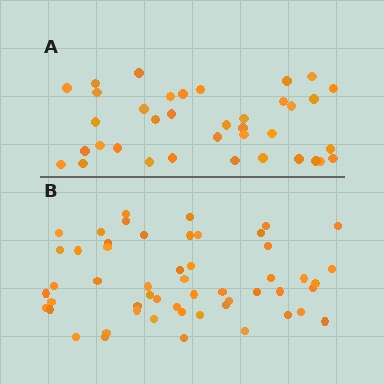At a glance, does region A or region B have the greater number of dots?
Region B (the bottom region) has more dots.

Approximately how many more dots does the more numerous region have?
Region B has approximately 15 more dots than region A.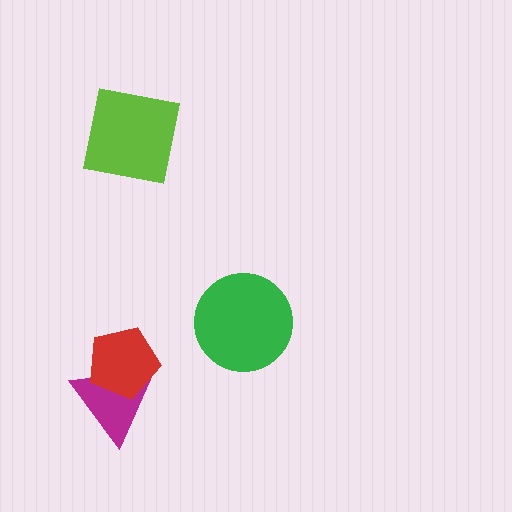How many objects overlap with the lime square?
0 objects overlap with the lime square.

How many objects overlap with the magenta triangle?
1 object overlaps with the magenta triangle.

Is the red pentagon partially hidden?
No, no other shape covers it.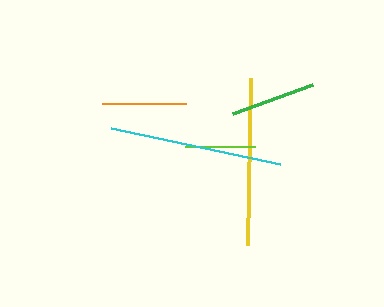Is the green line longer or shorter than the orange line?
The green line is longer than the orange line.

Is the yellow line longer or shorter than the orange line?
The yellow line is longer than the orange line.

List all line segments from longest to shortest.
From longest to shortest: cyan, yellow, green, orange, lime.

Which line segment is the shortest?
The lime line is the shortest at approximately 71 pixels.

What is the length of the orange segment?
The orange segment is approximately 84 pixels long.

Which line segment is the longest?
The cyan line is the longest at approximately 173 pixels.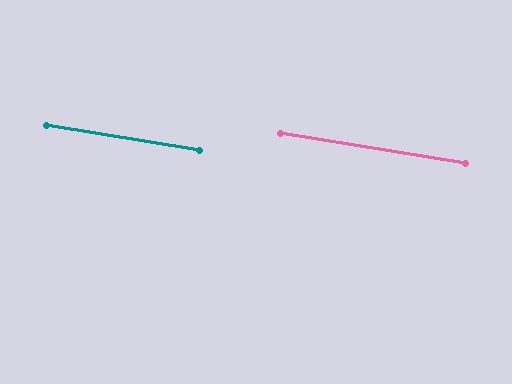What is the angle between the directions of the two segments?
Approximately 0 degrees.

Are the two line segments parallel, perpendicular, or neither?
Parallel — their directions differ by only 0.2°.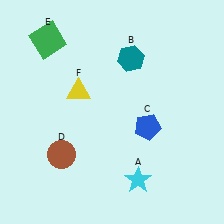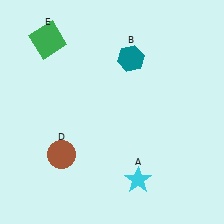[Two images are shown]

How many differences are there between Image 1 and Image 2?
There are 2 differences between the two images.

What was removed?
The yellow triangle (F), the blue pentagon (C) were removed in Image 2.